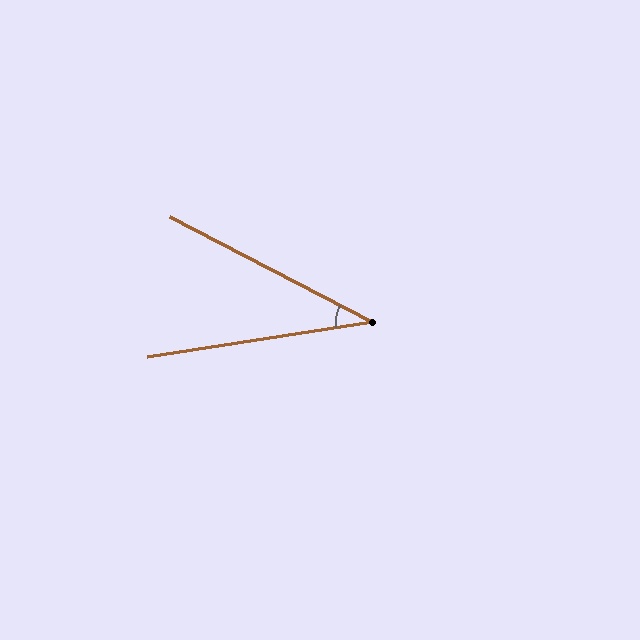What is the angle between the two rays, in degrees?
Approximately 36 degrees.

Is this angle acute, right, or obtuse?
It is acute.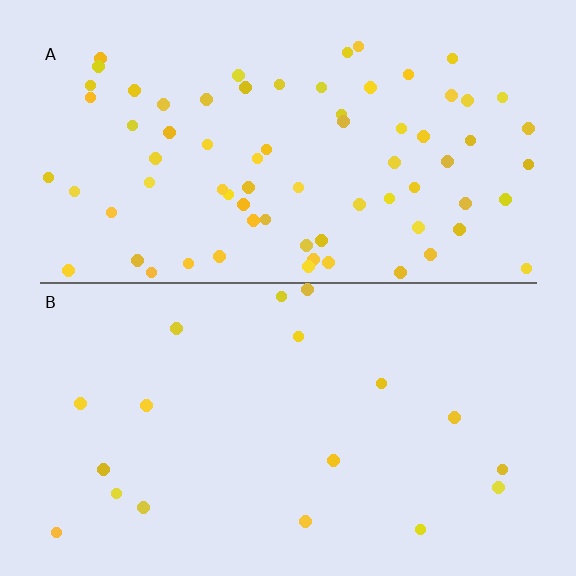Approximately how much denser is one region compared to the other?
Approximately 4.0× — region A over region B.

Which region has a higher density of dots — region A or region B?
A (the top).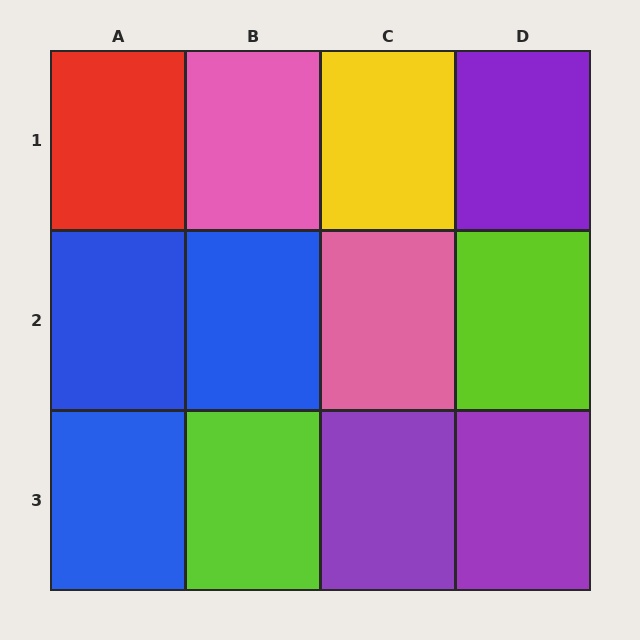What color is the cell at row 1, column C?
Yellow.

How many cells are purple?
3 cells are purple.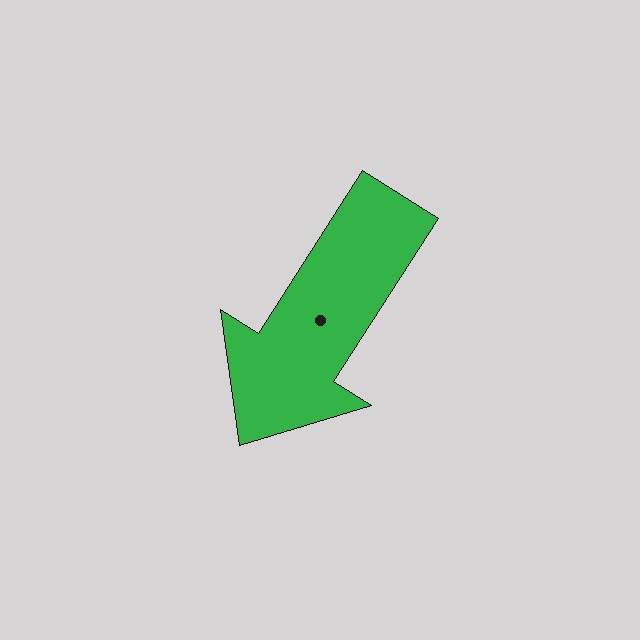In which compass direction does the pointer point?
Southwest.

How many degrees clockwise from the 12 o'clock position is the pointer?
Approximately 213 degrees.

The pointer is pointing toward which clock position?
Roughly 7 o'clock.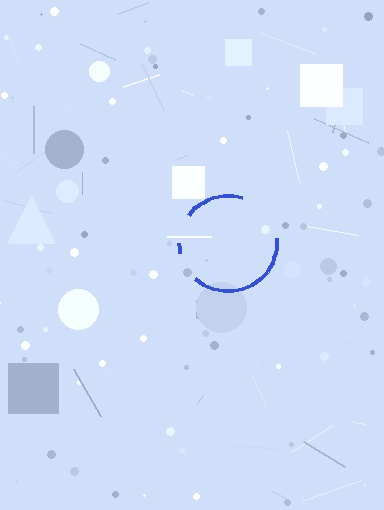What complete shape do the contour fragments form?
The contour fragments form a circle.